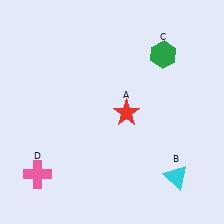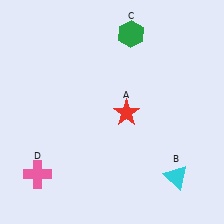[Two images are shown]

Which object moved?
The green hexagon (C) moved left.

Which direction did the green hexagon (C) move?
The green hexagon (C) moved left.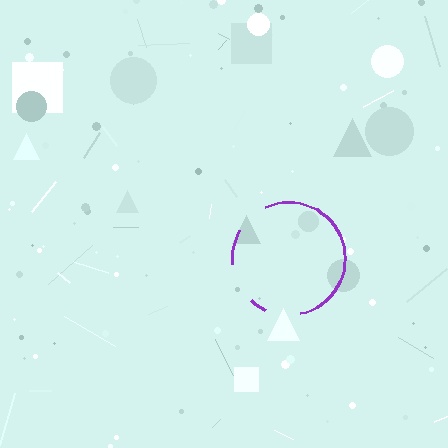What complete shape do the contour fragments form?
The contour fragments form a circle.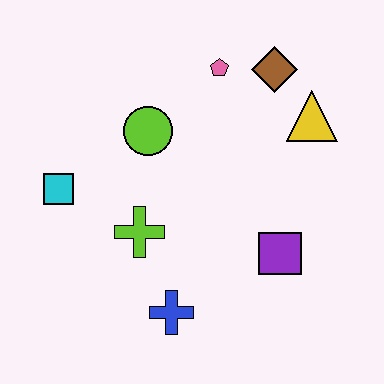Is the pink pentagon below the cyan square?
No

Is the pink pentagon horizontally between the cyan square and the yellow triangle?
Yes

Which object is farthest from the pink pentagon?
The blue cross is farthest from the pink pentagon.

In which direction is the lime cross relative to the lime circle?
The lime cross is below the lime circle.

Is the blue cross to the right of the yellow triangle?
No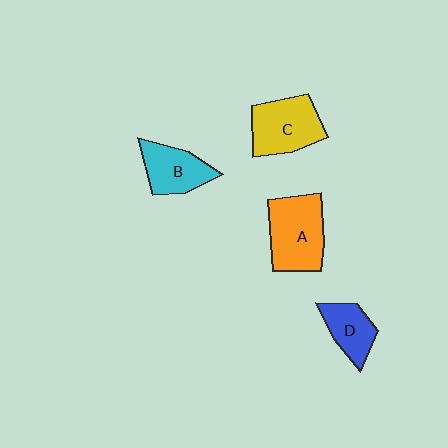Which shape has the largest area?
Shape A (orange).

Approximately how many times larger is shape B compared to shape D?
Approximately 1.2 times.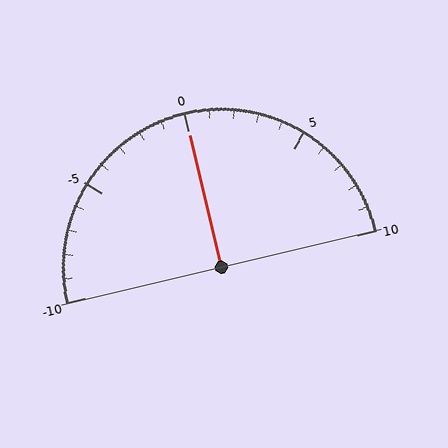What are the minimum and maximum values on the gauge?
The gauge ranges from -10 to 10.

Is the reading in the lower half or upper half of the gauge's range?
The reading is in the upper half of the range (-10 to 10).